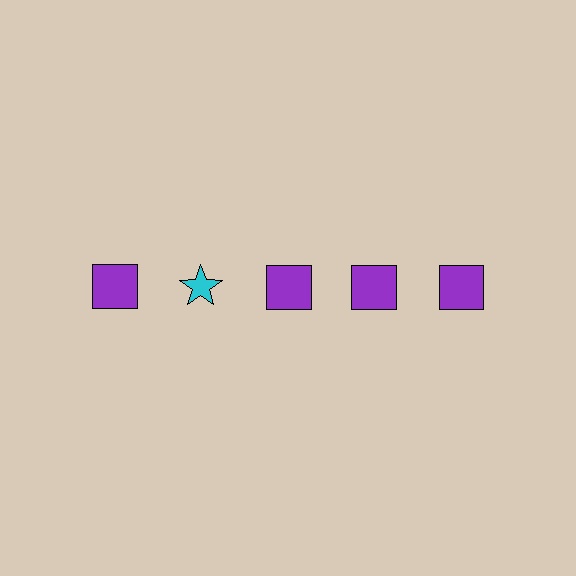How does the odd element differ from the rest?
It differs in both color (cyan instead of purple) and shape (star instead of square).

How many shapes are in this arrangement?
There are 5 shapes arranged in a grid pattern.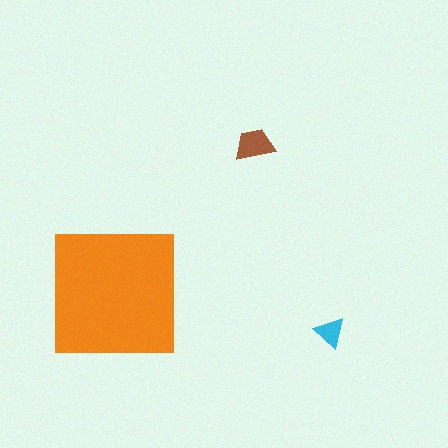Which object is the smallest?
The cyan triangle.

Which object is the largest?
The orange square.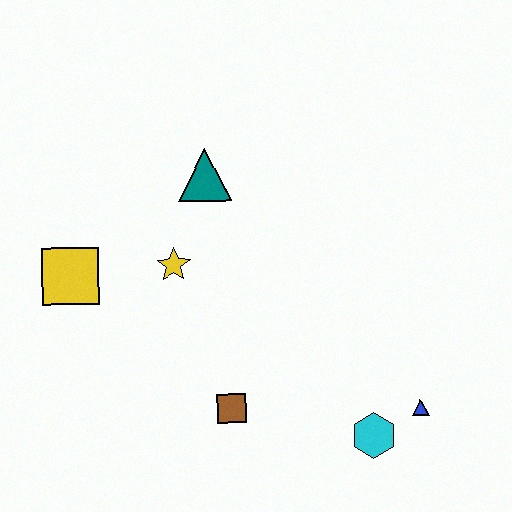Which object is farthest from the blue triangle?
The yellow square is farthest from the blue triangle.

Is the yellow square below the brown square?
No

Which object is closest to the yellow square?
The yellow star is closest to the yellow square.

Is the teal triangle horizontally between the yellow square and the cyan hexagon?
Yes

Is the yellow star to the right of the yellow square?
Yes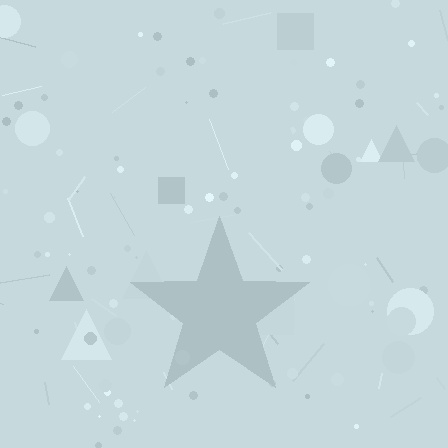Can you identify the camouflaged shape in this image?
The camouflaged shape is a star.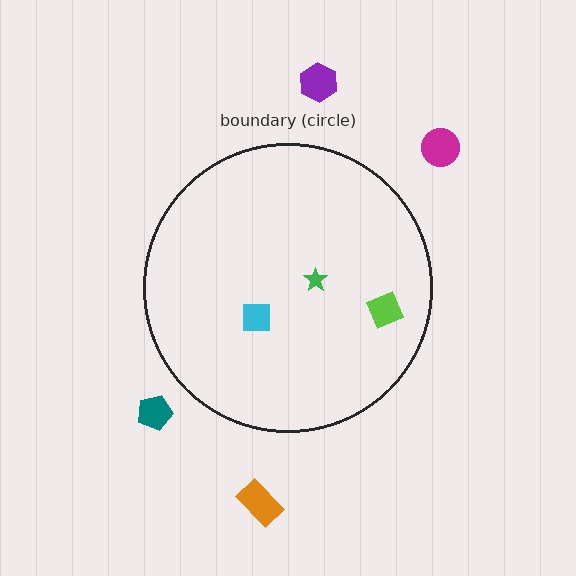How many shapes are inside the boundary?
3 inside, 4 outside.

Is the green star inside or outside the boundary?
Inside.